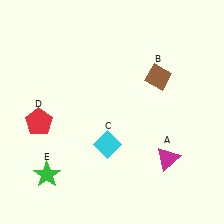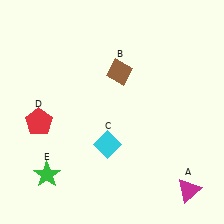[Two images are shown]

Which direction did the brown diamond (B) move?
The brown diamond (B) moved left.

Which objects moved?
The objects that moved are: the magenta triangle (A), the brown diamond (B).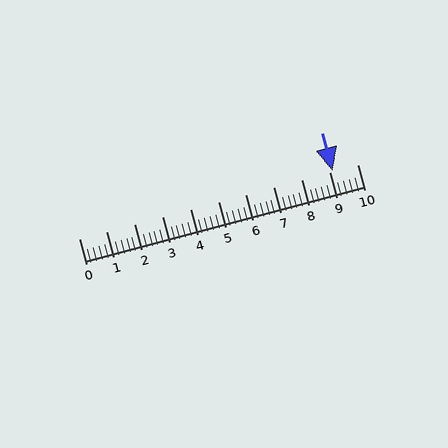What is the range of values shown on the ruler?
The ruler shows values from 0 to 10.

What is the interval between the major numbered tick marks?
The major tick marks are spaced 1 units apart.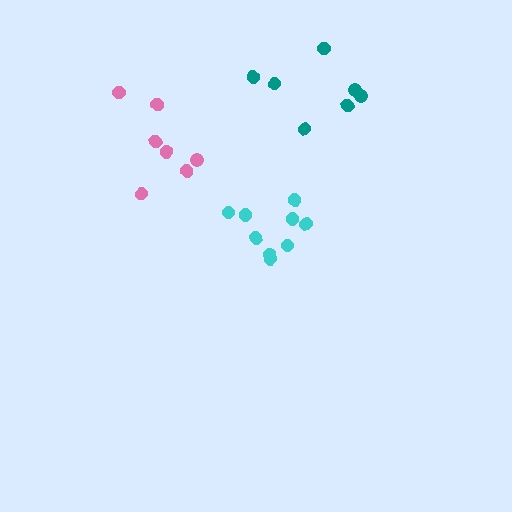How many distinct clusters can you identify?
There are 3 distinct clusters.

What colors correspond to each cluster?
The clusters are colored: teal, cyan, pink.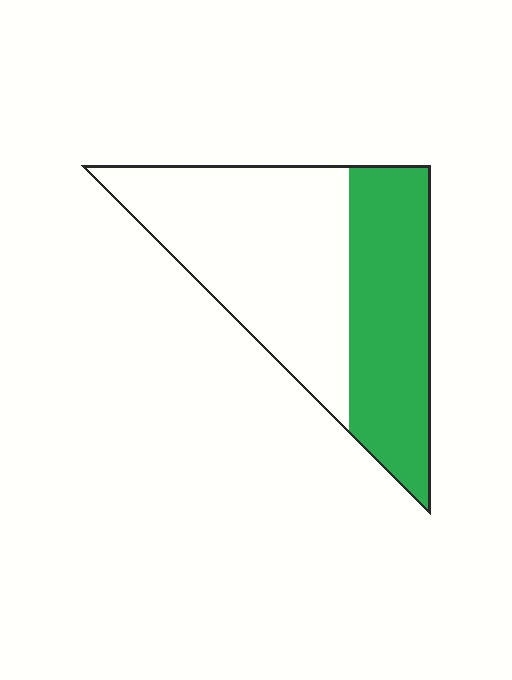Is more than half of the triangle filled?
No.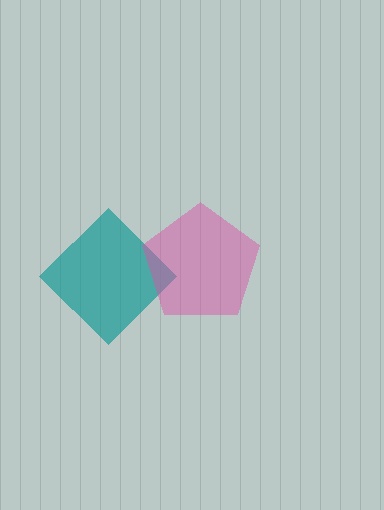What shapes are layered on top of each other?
The layered shapes are: a teal diamond, a pink pentagon.